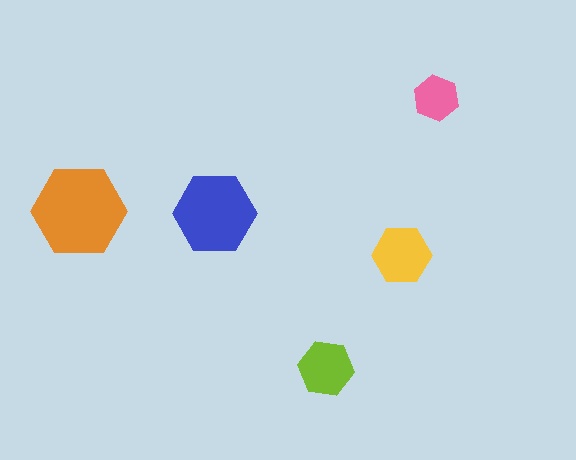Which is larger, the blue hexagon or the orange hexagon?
The orange one.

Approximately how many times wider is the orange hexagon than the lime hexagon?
About 1.5 times wider.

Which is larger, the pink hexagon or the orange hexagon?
The orange one.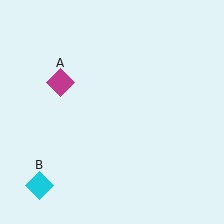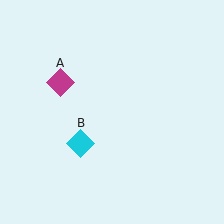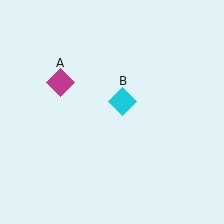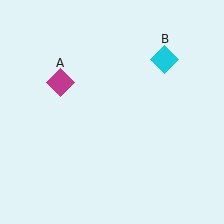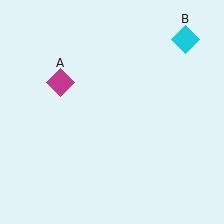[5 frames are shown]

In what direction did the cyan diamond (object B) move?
The cyan diamond (object B) moved up and to the right.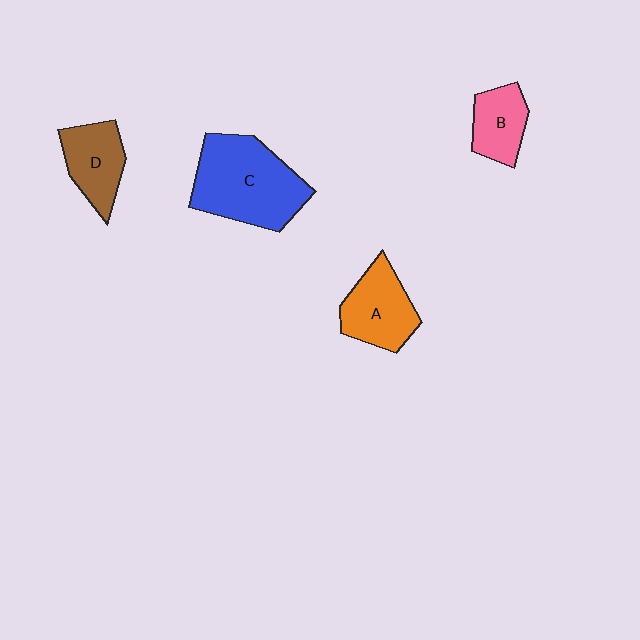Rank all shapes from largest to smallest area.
From largest to smallest: C (blue), A (orange), D (brown), B (pink).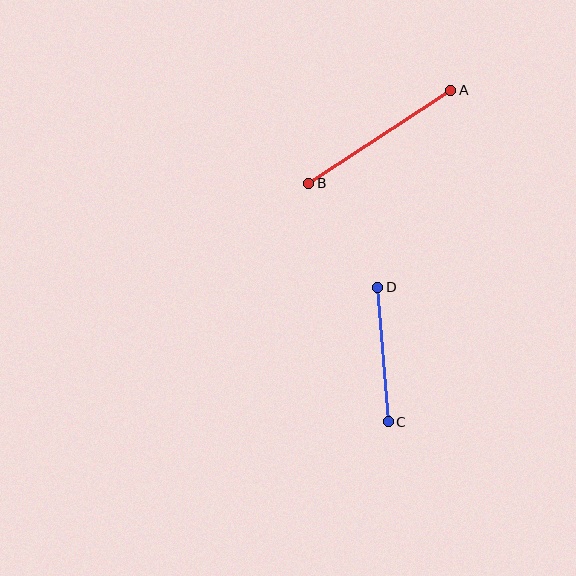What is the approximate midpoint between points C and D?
The midpoint is at approximately (383, 355) pixels.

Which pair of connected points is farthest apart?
Points A and B are farthest apart.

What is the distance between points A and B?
The distance is approximately 170 pixels.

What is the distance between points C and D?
The distance is approximately 134 pixels.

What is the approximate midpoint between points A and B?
The midpoint is at approximately (380, 137) pixels.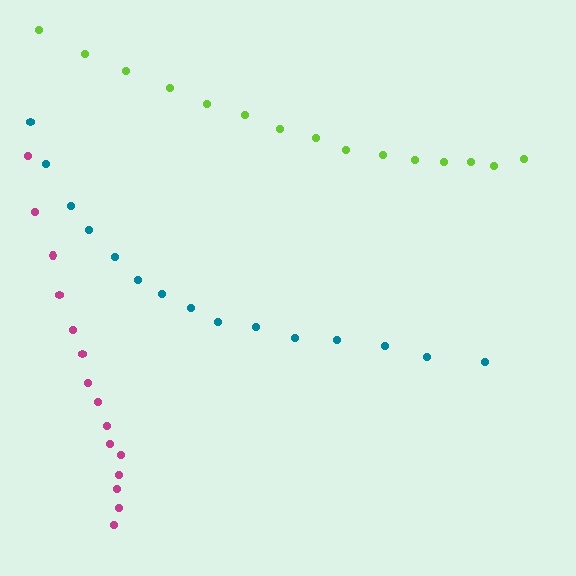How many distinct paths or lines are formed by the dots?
There are 3 distinct paths.